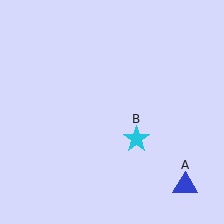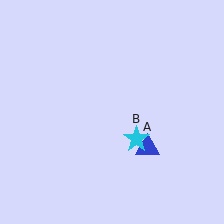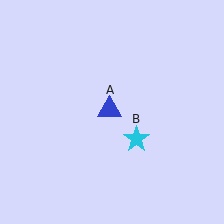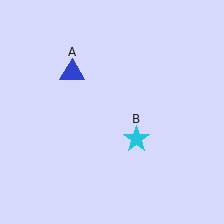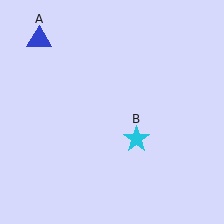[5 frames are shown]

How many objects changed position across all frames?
1 object changed position: blue triangle (object A).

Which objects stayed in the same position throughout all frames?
Cyan star (object B) remained stationary.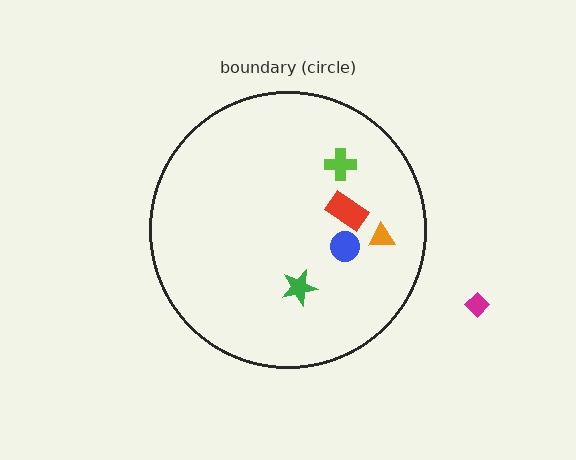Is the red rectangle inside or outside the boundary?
Inside.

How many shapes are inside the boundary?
5 inside, 1 outside.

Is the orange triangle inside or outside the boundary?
Inside.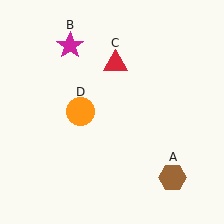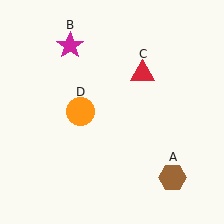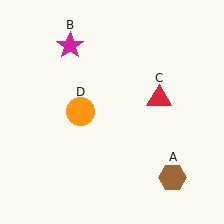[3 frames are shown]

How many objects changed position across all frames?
1 object changed position: red triangle (object C).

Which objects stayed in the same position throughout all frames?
Brown hexagon (object A) and magenta star (object B) and orange circle (object D) remained stationary.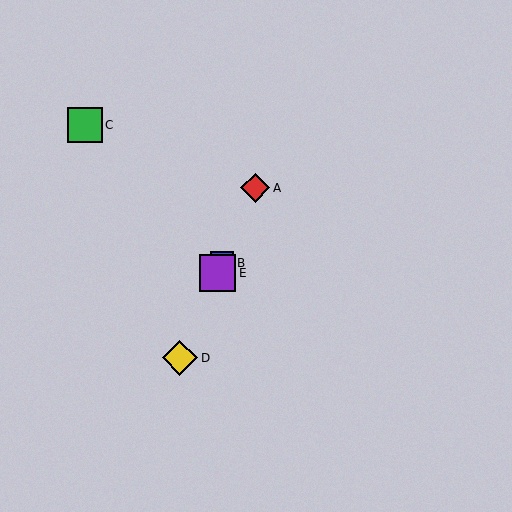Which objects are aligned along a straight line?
Objects A, B, D, E are aligned along a straight line.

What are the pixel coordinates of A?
Object A is at (255, 188).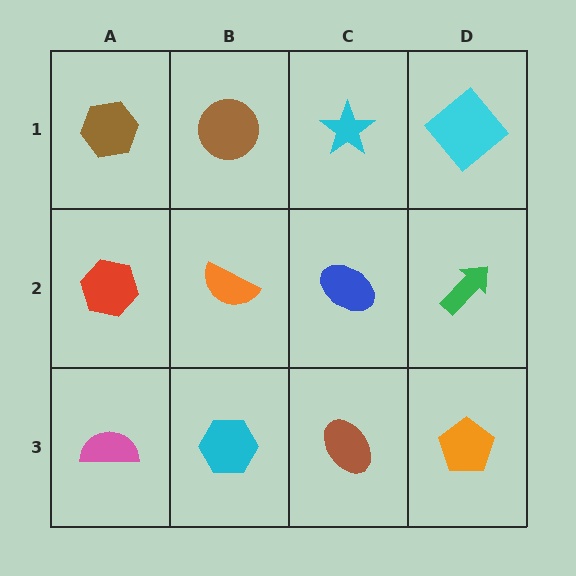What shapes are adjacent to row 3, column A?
A red hexagon (row 2, column A), a cyan hexagon (row 3, column B).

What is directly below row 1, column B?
An orange semicircle.